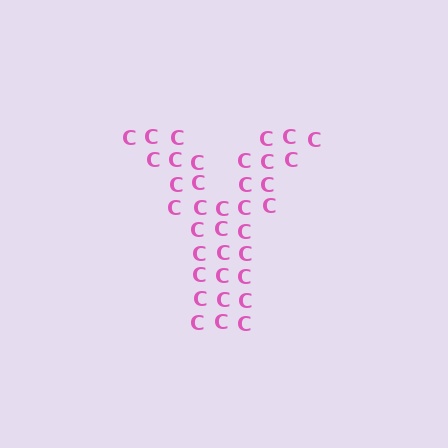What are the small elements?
The small elements are letter C's.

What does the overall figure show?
The overall figure shows the letter Y.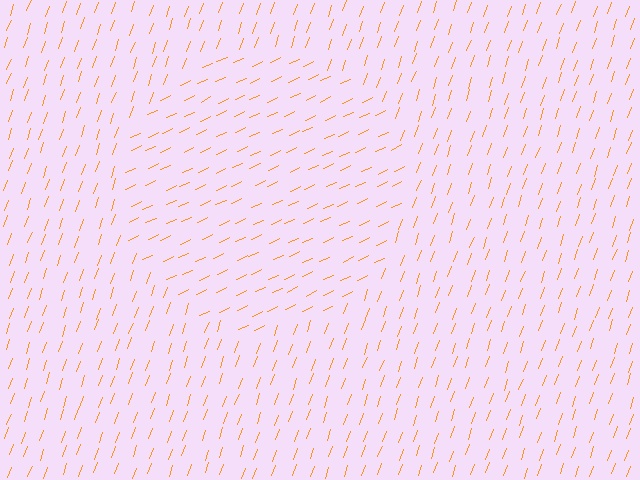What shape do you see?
I see a circle.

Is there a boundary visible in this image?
Yes, there is a texture boundary formed by a change in line orientation.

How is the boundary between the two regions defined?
The boundary is defined purely by a change in line orientation (approximately 45 degrees difference). All lines are the same color and thickness.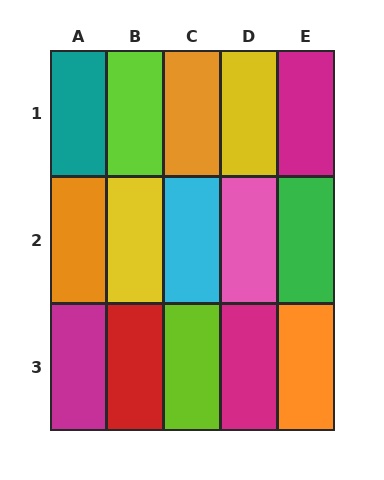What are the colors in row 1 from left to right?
Teal, lime, orange, yellow, magenta.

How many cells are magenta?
3 cells are magenta.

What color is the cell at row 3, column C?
Lime.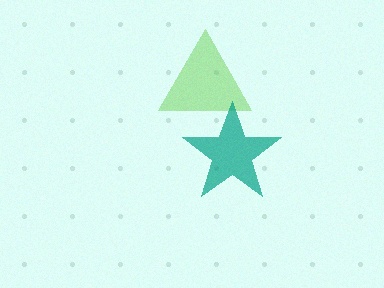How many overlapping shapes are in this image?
There are 2 overlapping shapes in the image.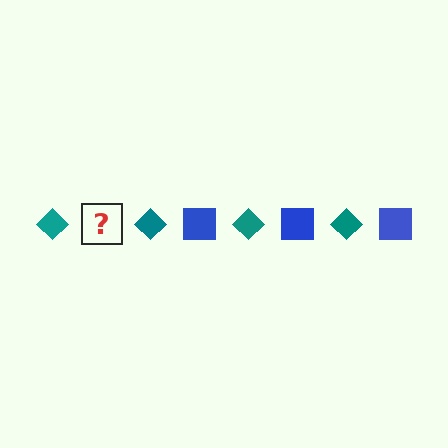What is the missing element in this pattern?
The missing element is a blue square.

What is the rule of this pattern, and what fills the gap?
The rule is that the pattern alternates between teal diamond and blue square. The gap should be filled with a blue square.